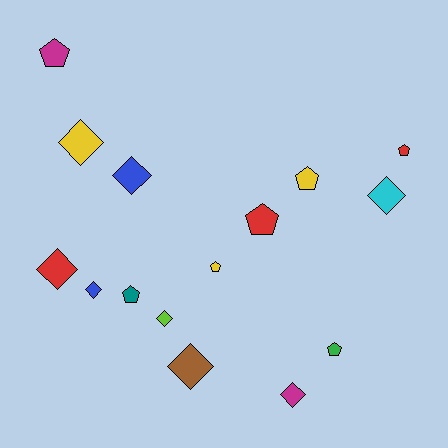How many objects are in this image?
There are 15 objects.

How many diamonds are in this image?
There are 8 diamonds.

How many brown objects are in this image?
There is 1 brown object.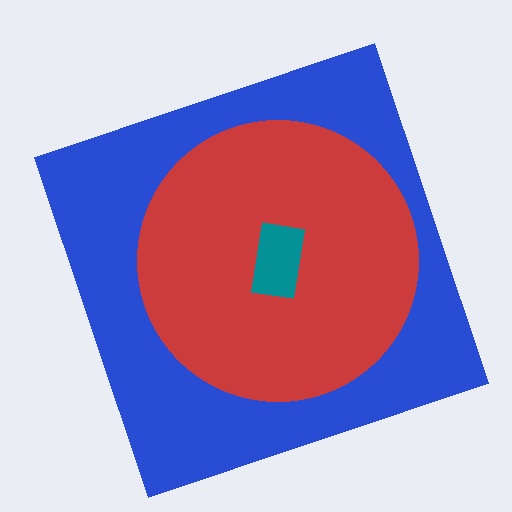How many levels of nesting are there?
3.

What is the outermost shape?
The blue square.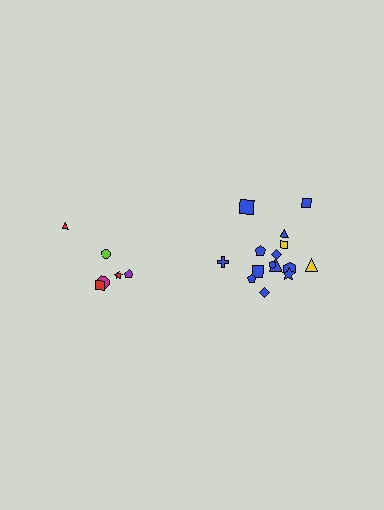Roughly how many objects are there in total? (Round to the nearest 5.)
Roughly 20 objects in total.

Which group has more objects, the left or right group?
The right group.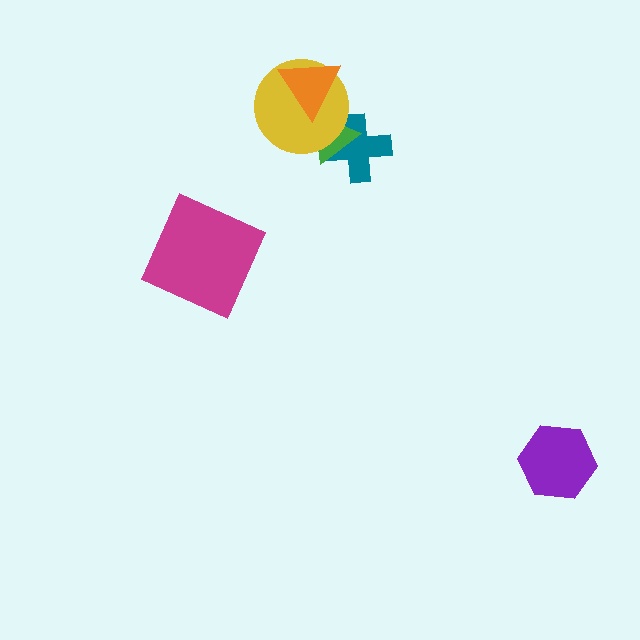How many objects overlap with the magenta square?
0 objects overlap with the magenta square.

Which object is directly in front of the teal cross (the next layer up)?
The green triangle is directly in front of the teal cross.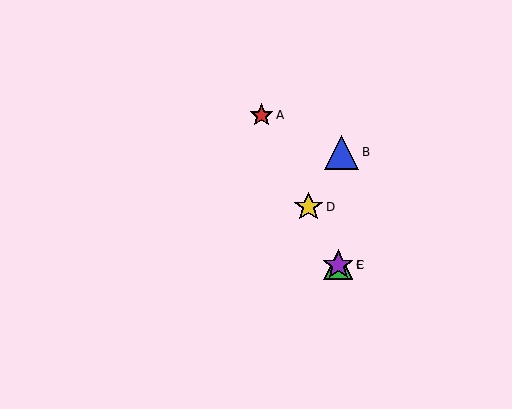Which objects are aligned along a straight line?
Objects A, C, D, E are aligned along a straight line.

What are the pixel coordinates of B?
Object B is at (342, 153).